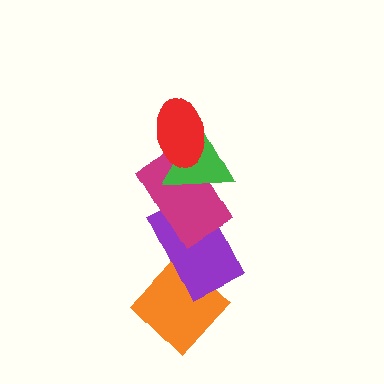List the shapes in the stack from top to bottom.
From top to bottom: the red ellipse, the green triangle, the magenta rectangle, the purple rectangle, the orange diamond.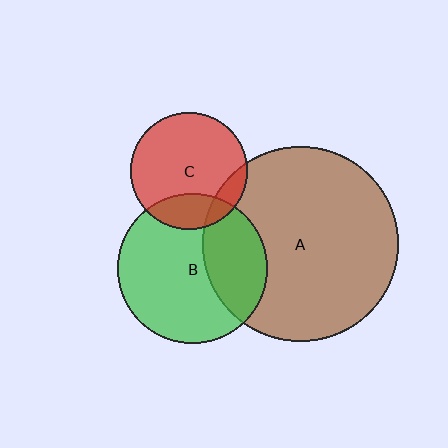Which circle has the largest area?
Circle A (brown).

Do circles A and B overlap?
Yes.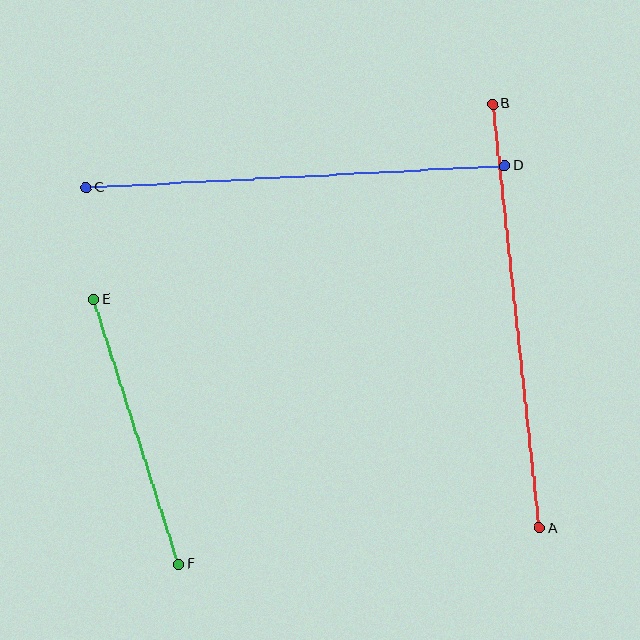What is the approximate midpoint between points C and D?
The midpoint is at approximately (295, 177) pixels.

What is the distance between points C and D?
The distance is approximately 419 pixels.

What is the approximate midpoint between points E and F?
The midpoint is at approximately (136, 432) pixels.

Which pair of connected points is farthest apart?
Points A and B are farthest apart.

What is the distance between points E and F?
The distance is approximately 278 pixels.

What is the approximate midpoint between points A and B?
The midpoint is at approximately (516, 316) pixels.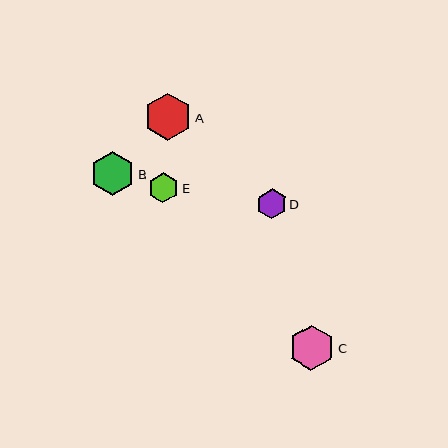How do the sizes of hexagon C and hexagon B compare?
Hexagon C and hexagon B are approximately the same size.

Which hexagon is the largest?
Hexagon A is the largest with a size of approximately 47 pixels.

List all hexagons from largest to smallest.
From largest to smallest: A, C, B, E, D.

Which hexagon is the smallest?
Hexagon D is the smallest with a size of approximately 29 pixels.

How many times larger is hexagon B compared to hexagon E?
Hexagon B is approximately 1.5 times the size of hexagon E.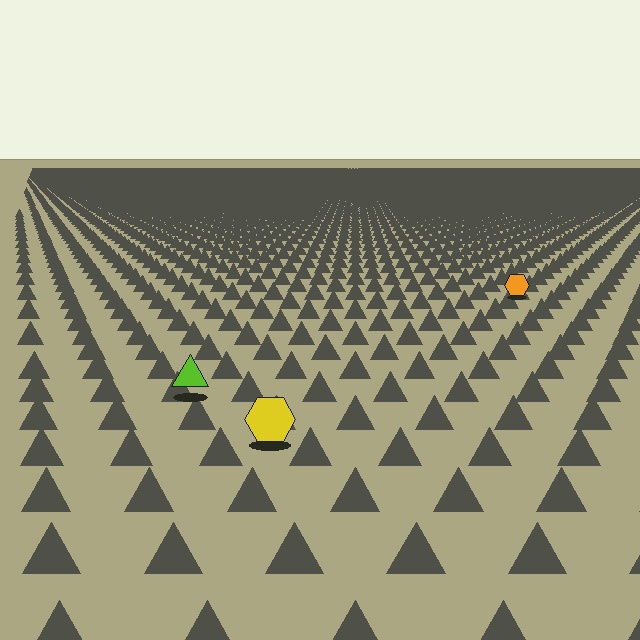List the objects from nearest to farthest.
From nearest to farthest: the yellow hexagon, the lime triangle, the orange hexagon.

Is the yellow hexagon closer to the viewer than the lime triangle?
Yes. The yellow hexagon is closer — you can tell from the texture gradient: the ground texture is coarser near it.